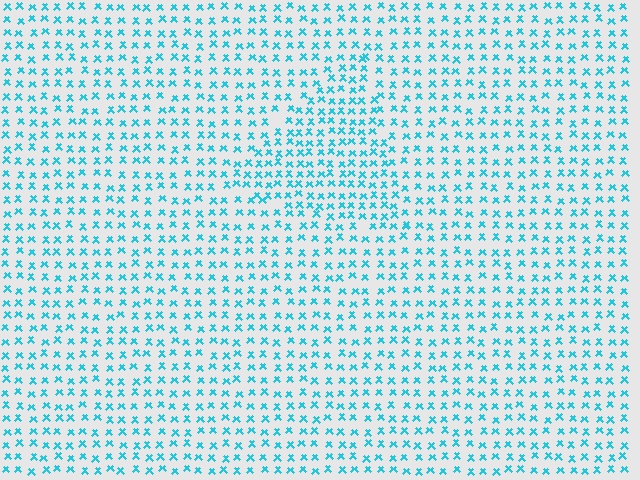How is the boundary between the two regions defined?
The boundary is defined by a change in element density (approximately 1.5x ratio). All elements are the same color, size, and shape.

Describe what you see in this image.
The image contains small cyan elements arranged at two different densities. A triangle-shaped region is visible where the elements are more densely packed than the surrounding area.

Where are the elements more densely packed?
The elements are more densely packed inside the triangle boundary.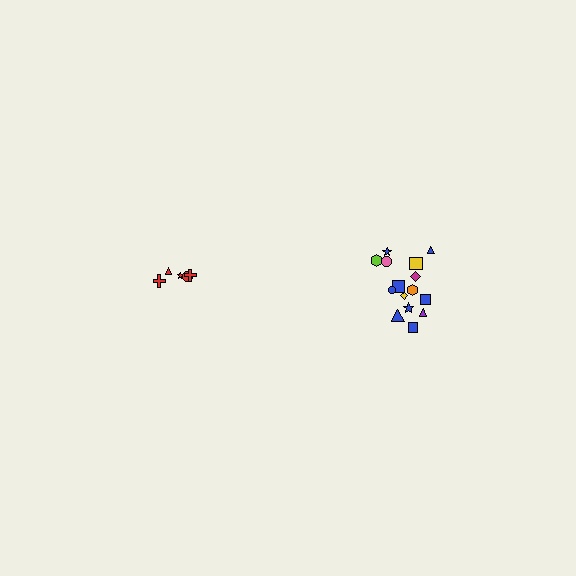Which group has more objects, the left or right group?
The right group.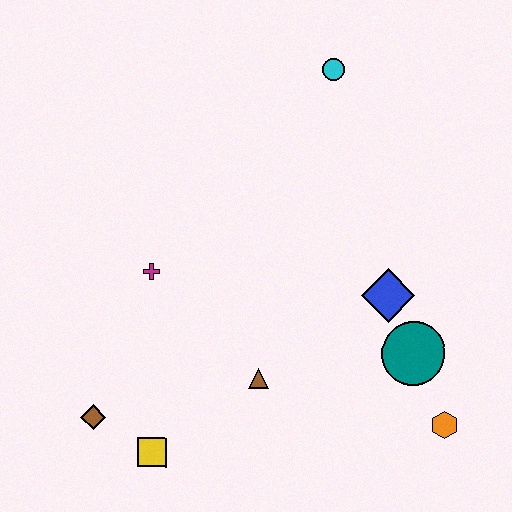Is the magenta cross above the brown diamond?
Yes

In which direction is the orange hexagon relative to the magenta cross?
The orange hexagon is to the right of the magenta cross.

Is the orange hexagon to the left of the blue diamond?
No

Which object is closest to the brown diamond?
The yellow square is closest to the brown diamond.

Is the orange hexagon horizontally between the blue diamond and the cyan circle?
No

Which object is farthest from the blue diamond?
The brown diamond is farthest from the blue diamond.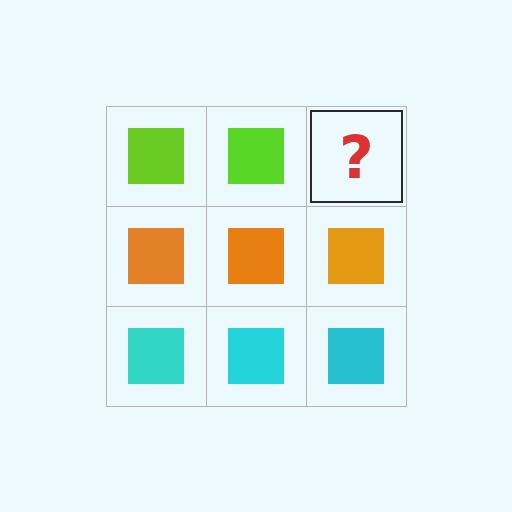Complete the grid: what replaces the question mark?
The question mark should be replaced with a lime square.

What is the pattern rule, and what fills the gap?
The rule is that each row has a consistent color. The gap should be filled with a lime square.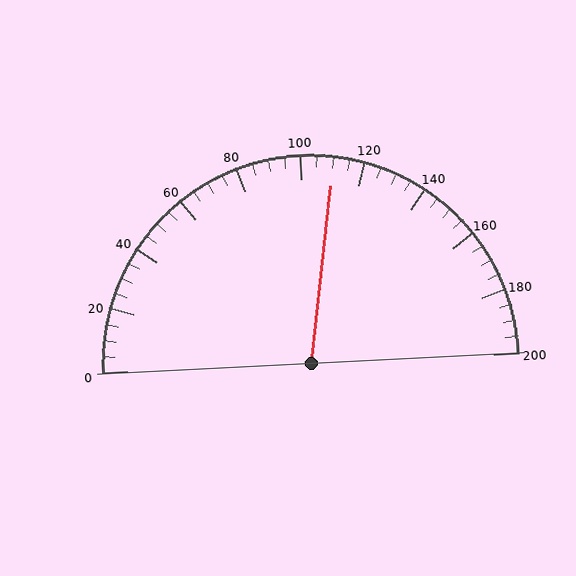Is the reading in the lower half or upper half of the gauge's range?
The reading is in the upper half of the range (0 to 200).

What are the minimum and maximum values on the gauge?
The gauge ranges from 0 to 200.